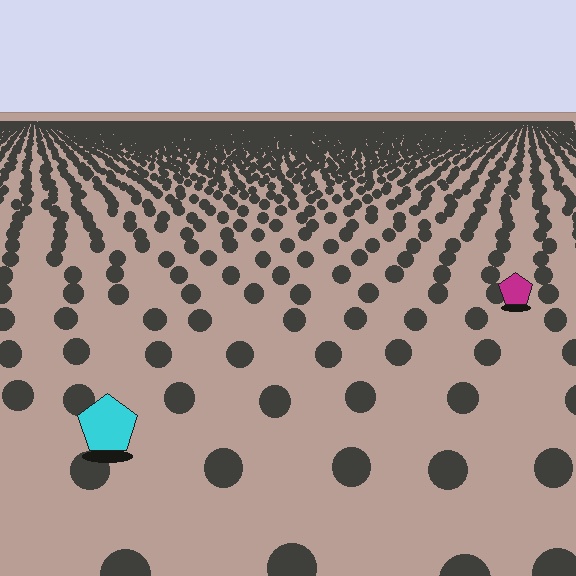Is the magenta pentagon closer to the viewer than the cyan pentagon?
No. The cyan pentagon is closer — you can tell from the texture gradient: the ground texture is coarser near it.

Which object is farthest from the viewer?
The magenta pentagon is farthest from the viewer. It appears smaller and the ground texture around it is denser.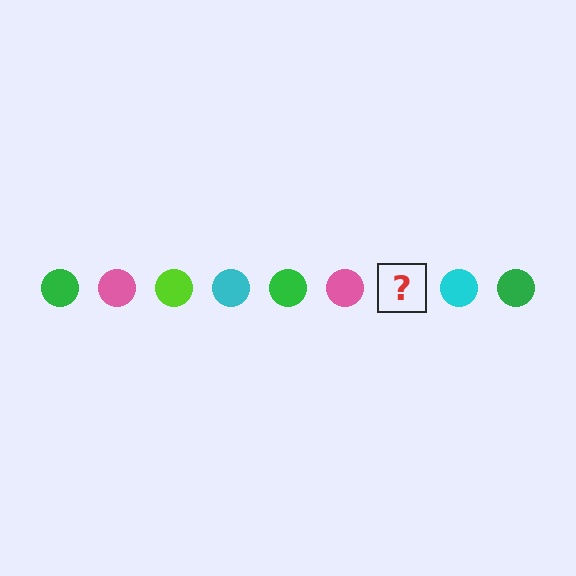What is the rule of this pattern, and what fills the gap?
The rule is that the pattern cycles through green, pink, lime, cyan circles. The gap should be filled with a lime circle.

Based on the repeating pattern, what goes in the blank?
The blank should be a lime circle.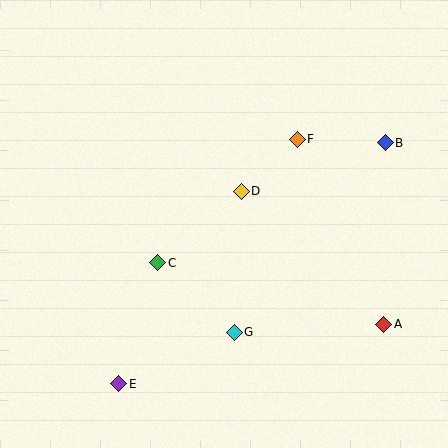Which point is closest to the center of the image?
Point D at (241, 191) is closest to the center.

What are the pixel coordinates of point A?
Point A is at (384, 324).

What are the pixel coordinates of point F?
Point F is at (297, 139).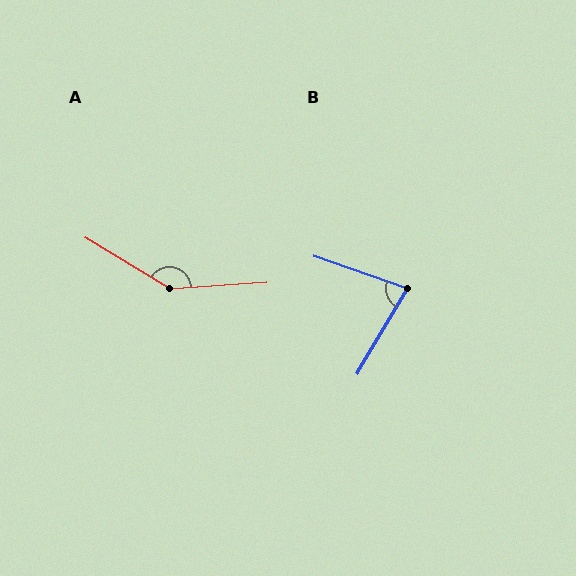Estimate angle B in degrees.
Approximately 79 degrees.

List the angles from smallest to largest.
B (79°), A (145°).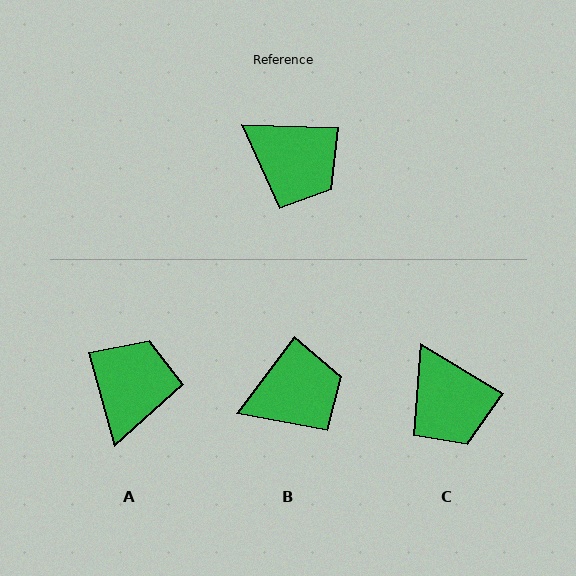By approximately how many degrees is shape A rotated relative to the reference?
Approximately 107 degrees counter-clockwise.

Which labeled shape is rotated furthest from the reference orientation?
A, about 107 degrees away.